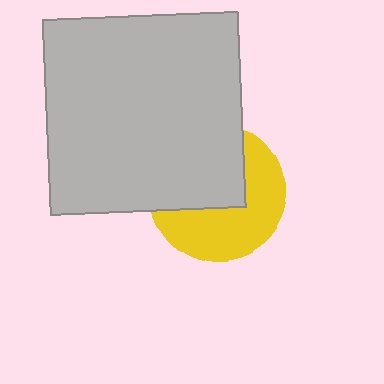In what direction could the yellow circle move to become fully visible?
The yellow circle could move toward the lower-right. That would shift it out from behind the light gray square entirely.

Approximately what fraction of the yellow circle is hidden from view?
Roughly 48% of the yellow circle is hidden behind the light gray square.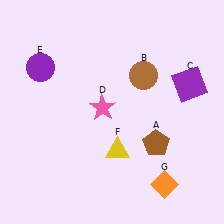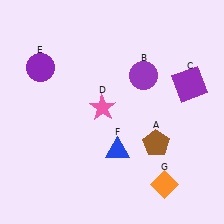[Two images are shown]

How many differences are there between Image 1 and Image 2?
There are 2 differences between the two images.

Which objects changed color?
B changed from brown to purple. F changed from yellow to blue.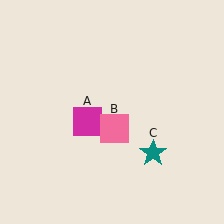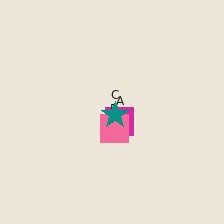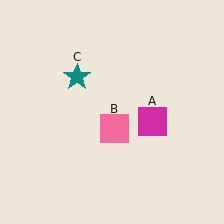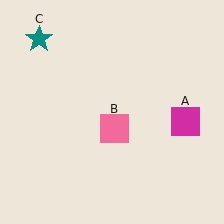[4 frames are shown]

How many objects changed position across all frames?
2 objects changed position: magenta square (object A), teal star (object C).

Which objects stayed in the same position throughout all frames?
Pink square (object B) remained stationary.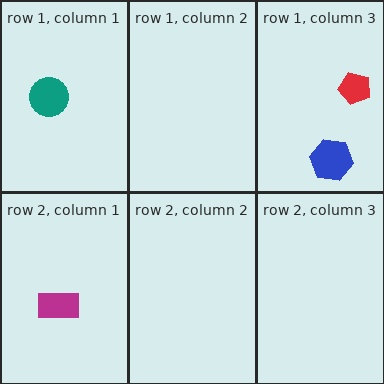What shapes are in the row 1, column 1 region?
The teal circle.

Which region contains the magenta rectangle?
The row 2, column 1 region.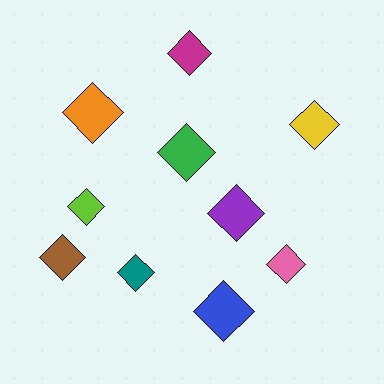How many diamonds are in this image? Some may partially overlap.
There are 10 diamonds.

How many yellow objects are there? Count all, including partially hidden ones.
There is 1 yellow object.